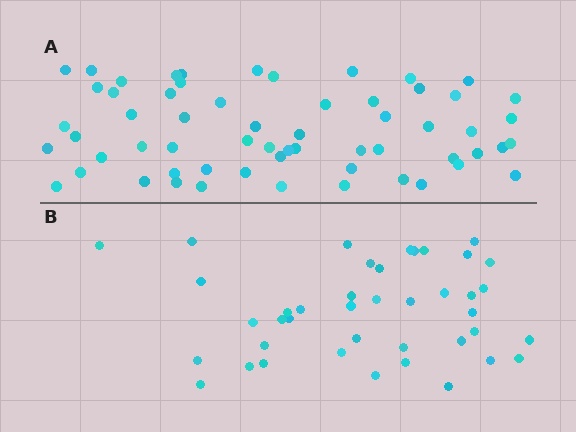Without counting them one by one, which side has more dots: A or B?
Region A (the top region) has more dots.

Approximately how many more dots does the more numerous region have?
Region A has approximately 20 more dots than region B.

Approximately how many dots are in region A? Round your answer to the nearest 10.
About 60 dots.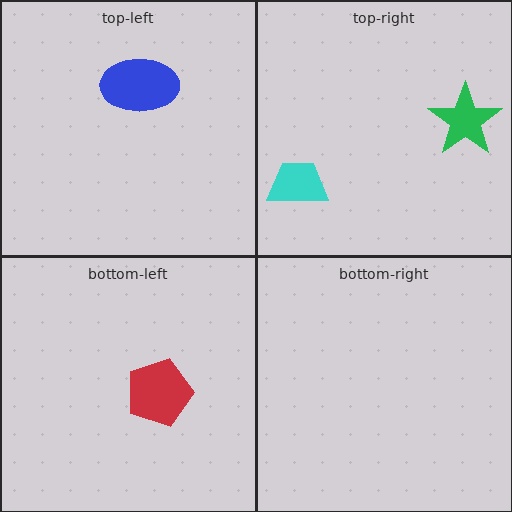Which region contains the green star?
The top-right region.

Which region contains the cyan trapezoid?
The top-right region.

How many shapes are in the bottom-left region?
1.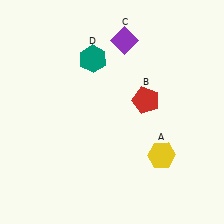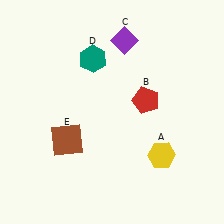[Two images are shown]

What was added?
A brown square (E) was added in Image 2.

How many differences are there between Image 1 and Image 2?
There is 1 difference between the two images.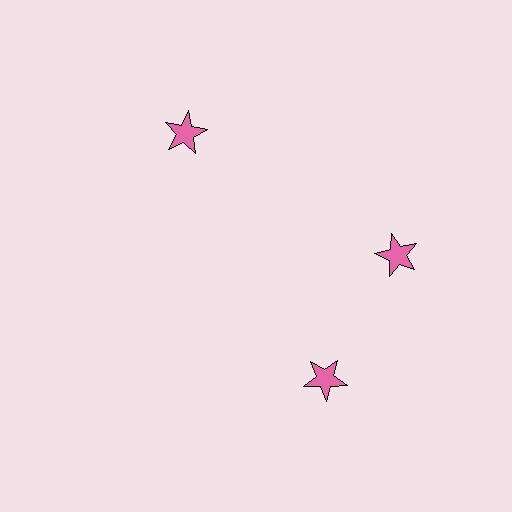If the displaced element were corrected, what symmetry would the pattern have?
It would have 3-fold rotational symmetry — the pattern would map onto itself every 120 degrees.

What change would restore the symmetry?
The symmetry would be restored by rotating it back into even spacing with its neighbors so that all 3 stars sit at equal angles and equal distance from the center.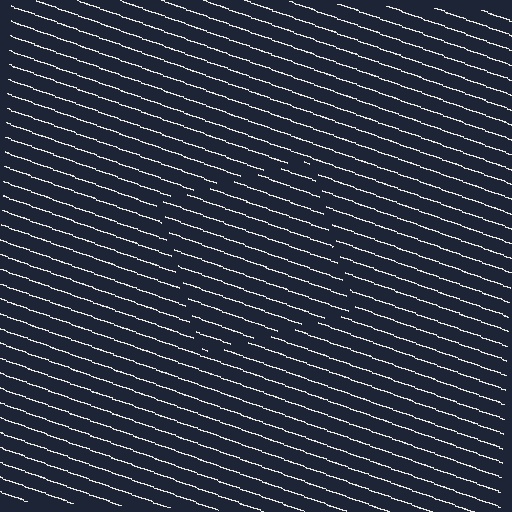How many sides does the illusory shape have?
4 sides — the line-ends trace a square.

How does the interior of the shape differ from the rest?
The interior of the shape contains the same grating, shifted by half a period — the contour is defined by the phase discontinuity where line-ends from the inner and outer gratings abut.